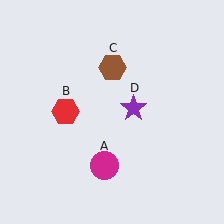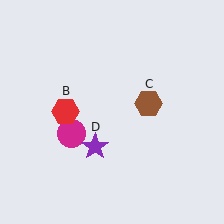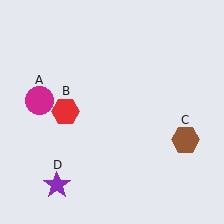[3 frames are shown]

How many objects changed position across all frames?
3 objects changed position: magenta circle (object A), brown hexagon (object C), purple star (object D).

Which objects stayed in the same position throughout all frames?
Red hexagon (object B) remained stationary.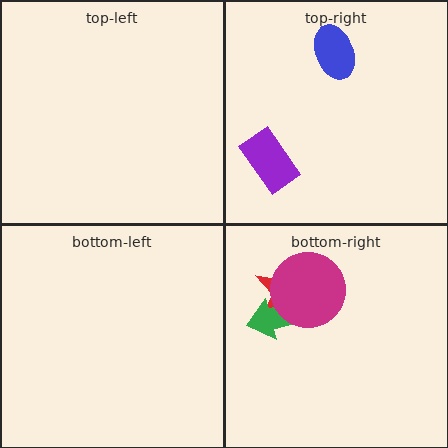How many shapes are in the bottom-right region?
3.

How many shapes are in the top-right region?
2.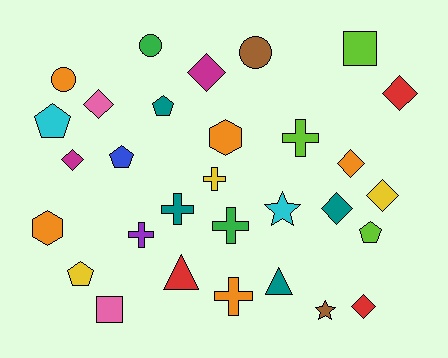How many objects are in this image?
There are 30 objects.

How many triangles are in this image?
There are 2 triangles.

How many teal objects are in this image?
There are 4 teal objects.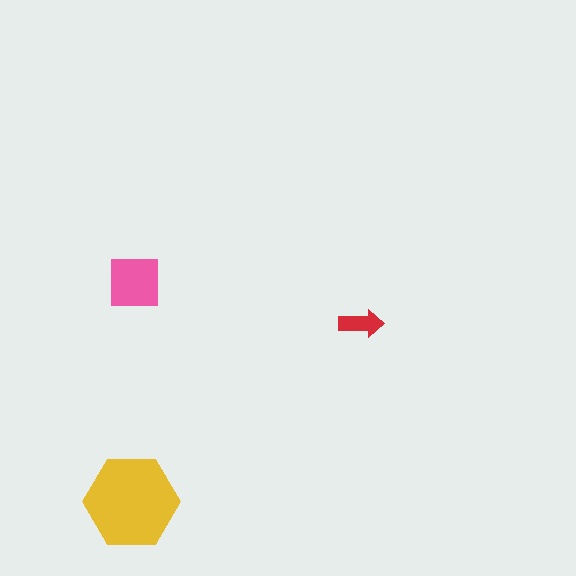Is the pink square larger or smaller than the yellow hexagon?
Smaller.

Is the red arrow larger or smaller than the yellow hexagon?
Smaller.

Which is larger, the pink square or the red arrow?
The pink square.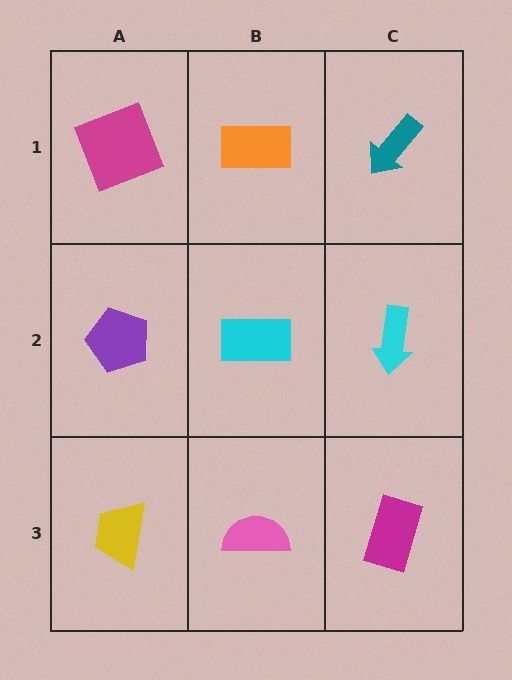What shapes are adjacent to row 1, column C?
A cyan arrow (row 2, column C), an orange rectangle (row 1, column B).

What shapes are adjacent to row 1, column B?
A cyan rectangle (row 2, column B), a magenta square (row 1, column A), a teal arrow (row 1, column C).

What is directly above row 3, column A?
A purple pentagon.